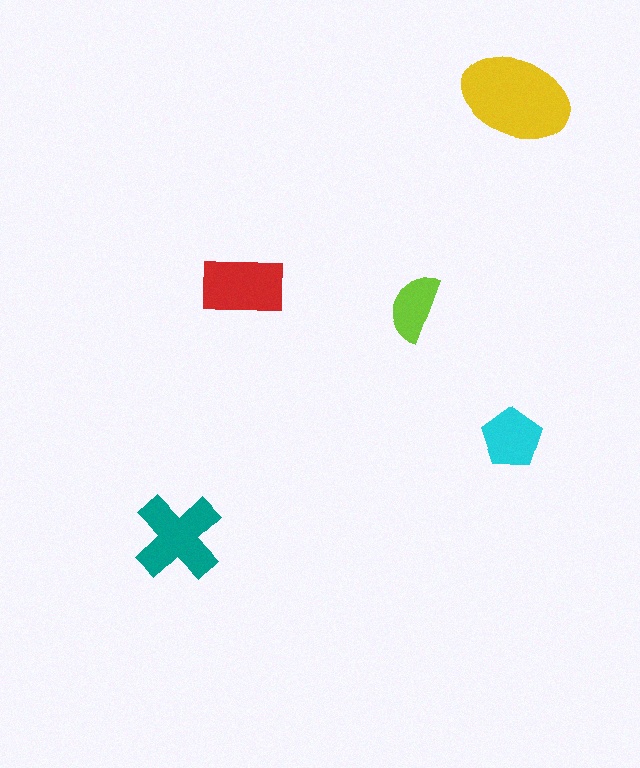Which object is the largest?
The yellow ellipse.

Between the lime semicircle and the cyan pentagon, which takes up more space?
The cyan pentagon.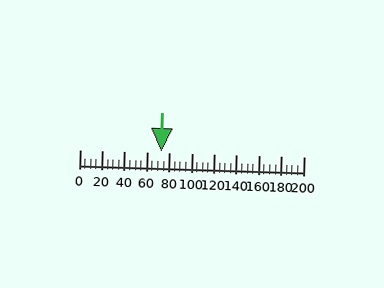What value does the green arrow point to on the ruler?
The green arrow points to approximately 73.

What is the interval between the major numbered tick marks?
The major tick marks are spaced 20 units apart.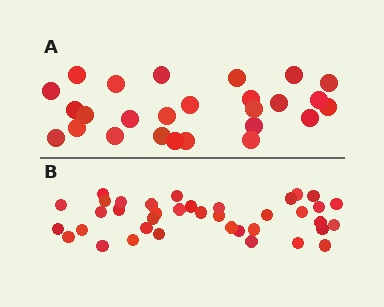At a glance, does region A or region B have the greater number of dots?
Region B (the bottom region) has more dots.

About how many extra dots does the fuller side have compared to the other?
Region B has roughly 12 or so more dots than region A.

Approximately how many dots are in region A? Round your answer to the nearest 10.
About 30 dots. (The exact count is 26, which rounds to 30.)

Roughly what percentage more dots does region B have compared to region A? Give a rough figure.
About 45% more.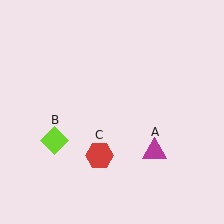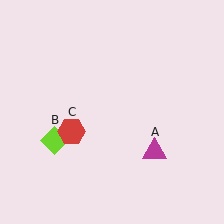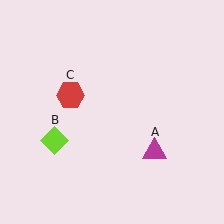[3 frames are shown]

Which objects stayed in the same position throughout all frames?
Magenta triangle (object A) and lime diamond (object B) remained stationary.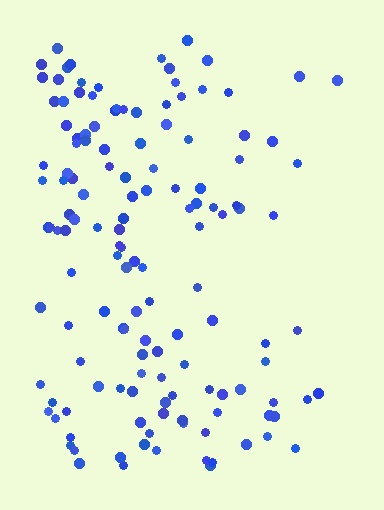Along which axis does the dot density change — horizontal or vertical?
Horizontal.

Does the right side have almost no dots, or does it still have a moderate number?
Still a moderate number, just noticeably fewer than the left.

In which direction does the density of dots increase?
From right to left, with the left side densest.